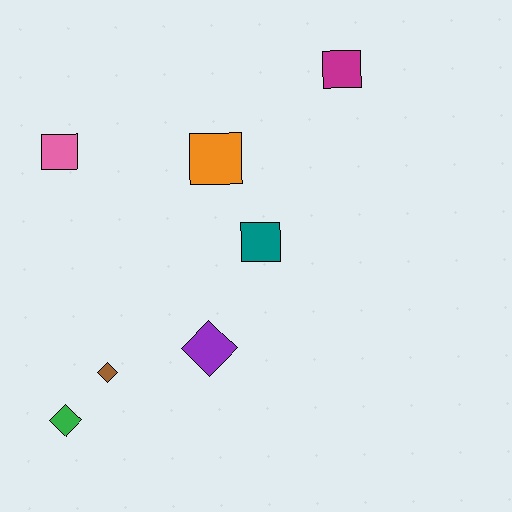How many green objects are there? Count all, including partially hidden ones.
There is 1 green object.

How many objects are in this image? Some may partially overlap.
There are 7 objects.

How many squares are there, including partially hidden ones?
There are 4 squares.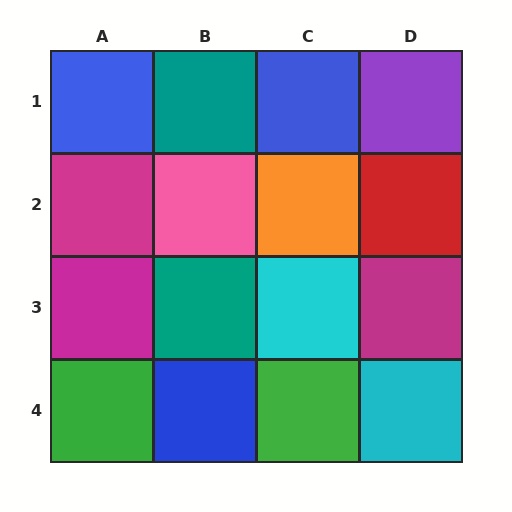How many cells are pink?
1 cell is pink.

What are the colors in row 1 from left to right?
Blue, teal, blue, purple.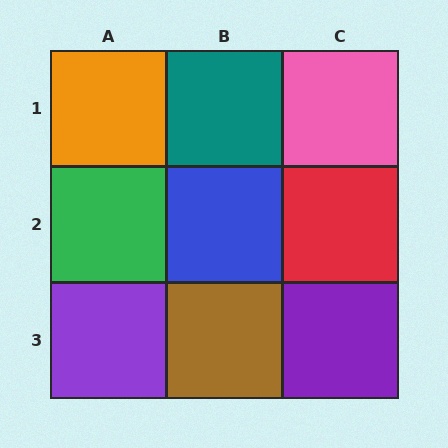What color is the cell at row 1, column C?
Pink.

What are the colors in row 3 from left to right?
Purple, brown, purple.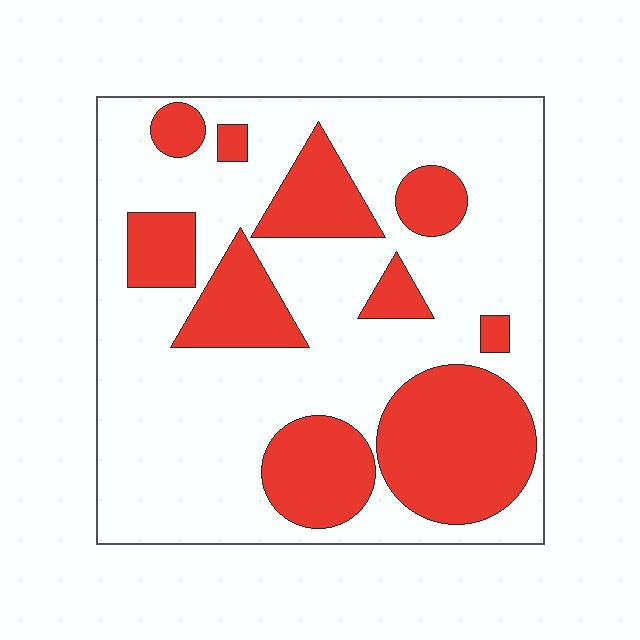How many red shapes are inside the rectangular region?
10.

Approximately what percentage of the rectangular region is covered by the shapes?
Approximately 30%.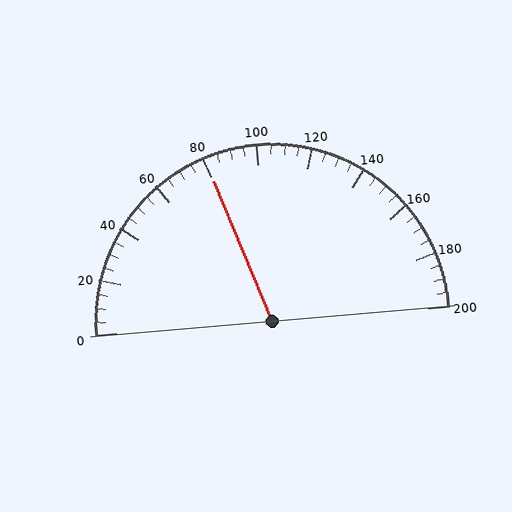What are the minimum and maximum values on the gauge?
The gauge ranges from 0 to 200.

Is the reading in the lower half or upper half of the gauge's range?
The reading is in the lower half of the range (0 to 200).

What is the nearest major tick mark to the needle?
The nearest major tick mark is 80.